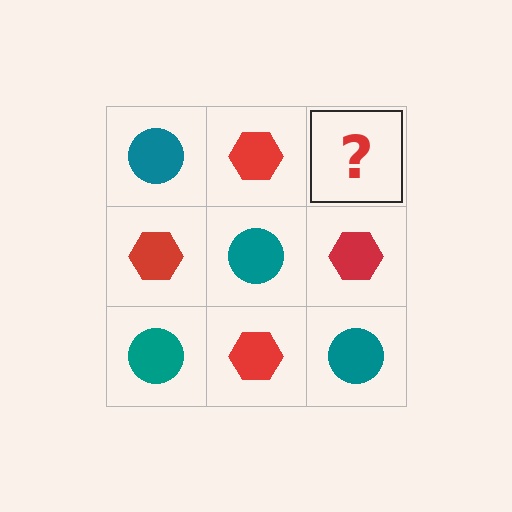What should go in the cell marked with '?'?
The missing cell should contain a teal circle.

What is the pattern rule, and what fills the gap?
The rule is that it alternates teal circle and red hexagon in a checkerboard pattern. The gap should be filled with a teal circle.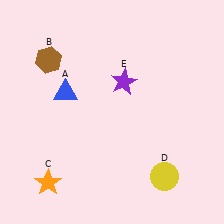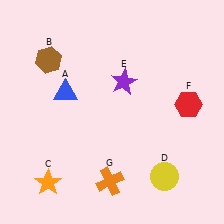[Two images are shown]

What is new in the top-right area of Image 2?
A red hexagon (F) was added in the top-right area of Image 2.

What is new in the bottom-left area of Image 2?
An orange cross (G) was added in the bottom-left area of Image 2.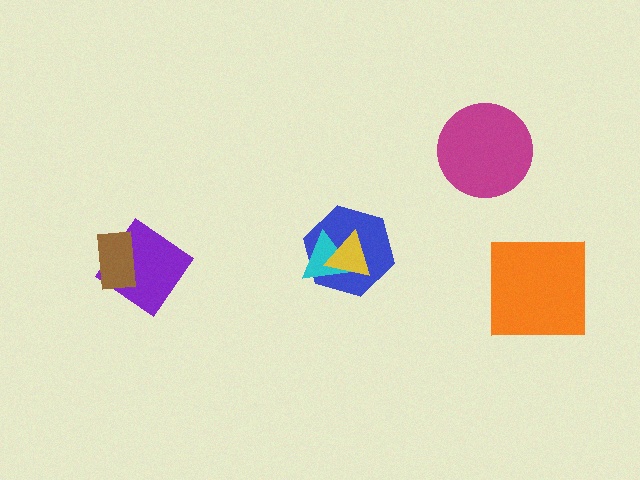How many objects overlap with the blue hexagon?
2 objects overlap with the blue hexagon.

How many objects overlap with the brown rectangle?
1 object overlaps with the brown rectangle.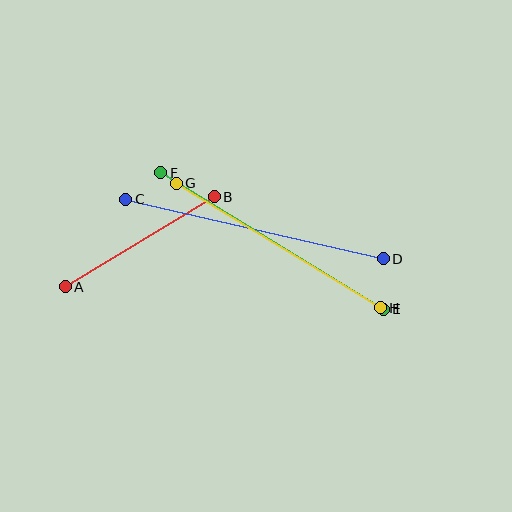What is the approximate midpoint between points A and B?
The midpoint is at approximately (140, 242) pixels.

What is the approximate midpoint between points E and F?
The midpoint is at approximately (272, 241) pixels.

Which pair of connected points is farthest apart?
Points C and D are farthest apart.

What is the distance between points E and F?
The distance is approximately 261 pixels.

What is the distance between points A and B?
The distance is approximately 174 pixels.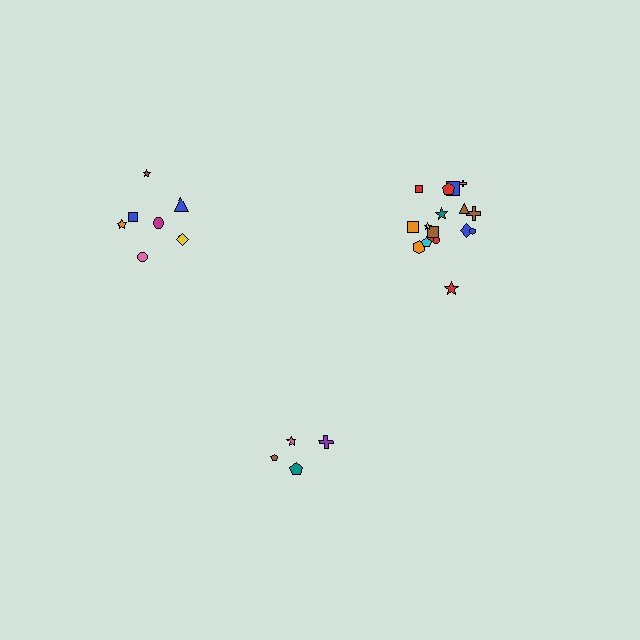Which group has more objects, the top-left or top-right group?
The top-right group.